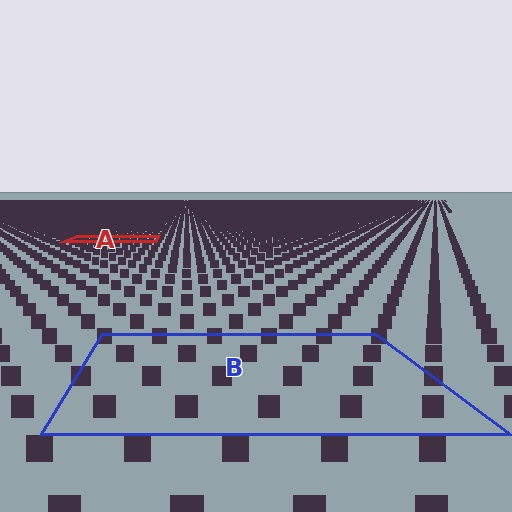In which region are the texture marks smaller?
The texture marks are smaller in region A, because it is farther away.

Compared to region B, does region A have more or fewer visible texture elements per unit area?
Region A has more texture elements per unit area — they are packed more densely because it is farther away.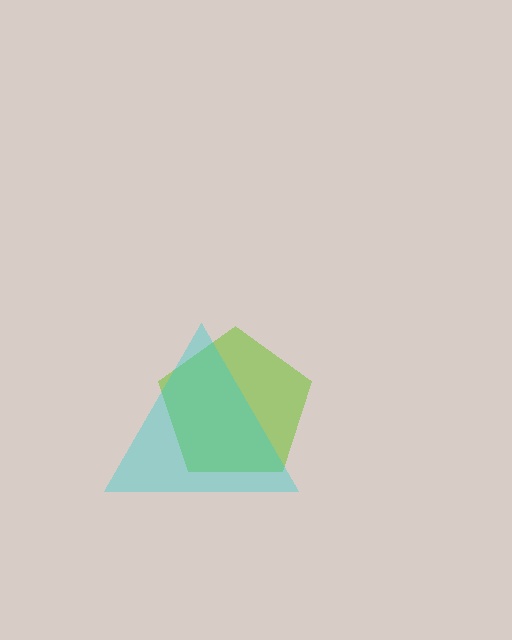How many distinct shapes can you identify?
There are 2 distinct shapes: a lime pentagon, a cyan triangle.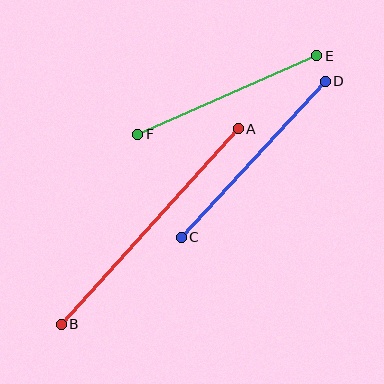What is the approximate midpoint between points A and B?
The midpoint is at approximately (150, 227) pixels.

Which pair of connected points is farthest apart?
Points A and B are farthest apart.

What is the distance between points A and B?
The distance is approximately 264 pixels.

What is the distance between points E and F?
The distance is approximately 196 pixels.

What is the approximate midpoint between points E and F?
The midpoint is at approximately (227, 95) pixels.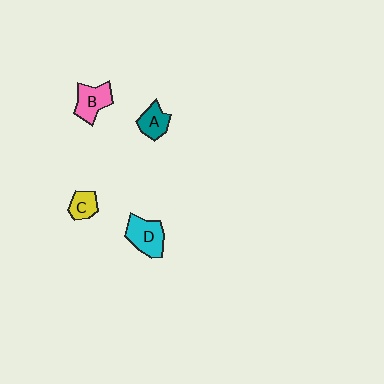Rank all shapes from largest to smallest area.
From largest to smallest: D (cyan), B (pink), A (teal), C (yellow).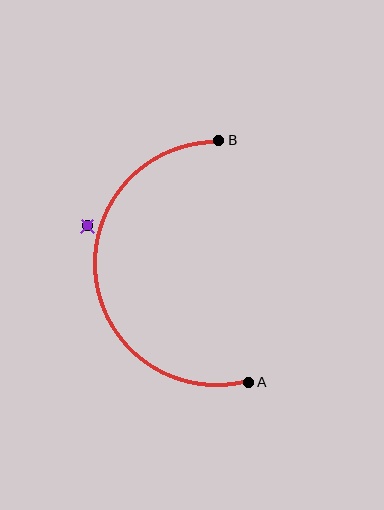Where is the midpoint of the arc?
The arc midpoint is the point on the curve farthest from the straight line joining A and B. It sits to the left of that line.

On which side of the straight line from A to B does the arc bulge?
The arc bulges to the left of the straight line connecting A and B.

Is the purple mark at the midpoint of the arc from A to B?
No — the purple mark does not lie on the arc at all. It sits slightly outside the curve.